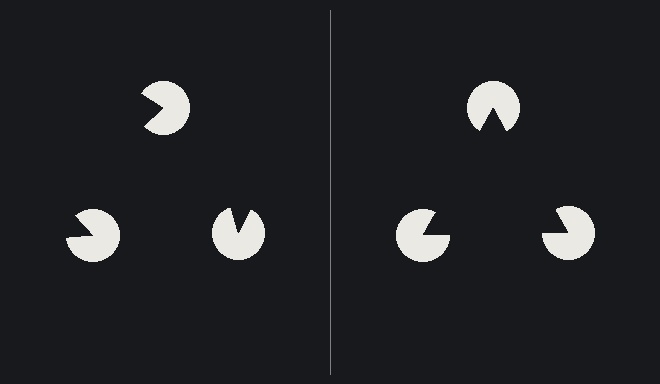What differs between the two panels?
The pac-man discs are positioned identically on both sides; only the wedge orientations differ. On the right they align to a triangle; on the left they are misaligned.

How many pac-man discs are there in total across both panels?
6 — 3 on each side.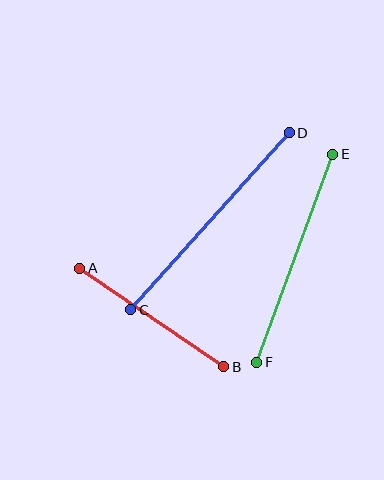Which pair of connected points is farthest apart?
Points C and D are farthest apart.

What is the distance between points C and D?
The distance is approximately 237 pixels.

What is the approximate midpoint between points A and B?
The midpoint is at approximately (152, 318) pixels.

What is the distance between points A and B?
The distance is approximately 175 pixels.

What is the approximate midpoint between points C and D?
The midpoint is at approximately (210, 221) pixels.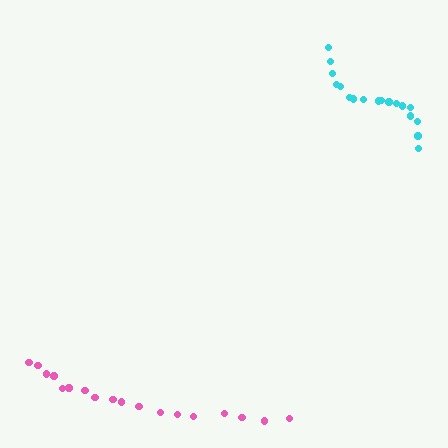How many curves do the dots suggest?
There are 2 distinct paths.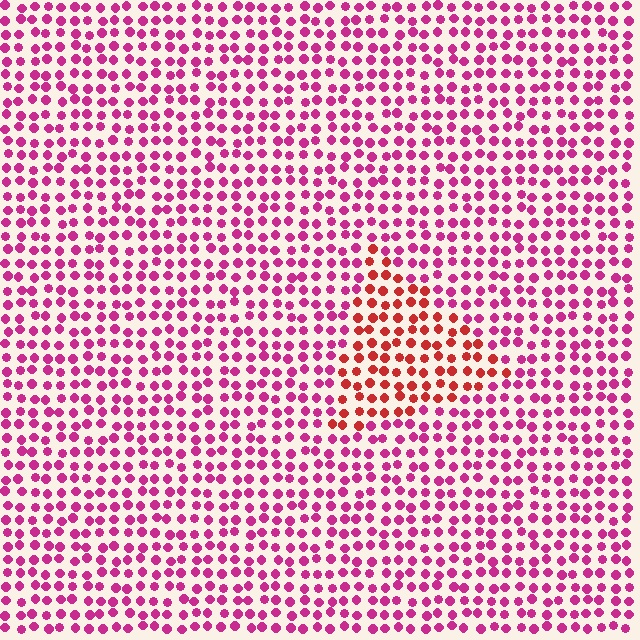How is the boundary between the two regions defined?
The boundary is defined purely by a slight shift in hue (about 38 degrees). Spacing, size, and orientation are identical on both sides.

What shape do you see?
I see a triangle.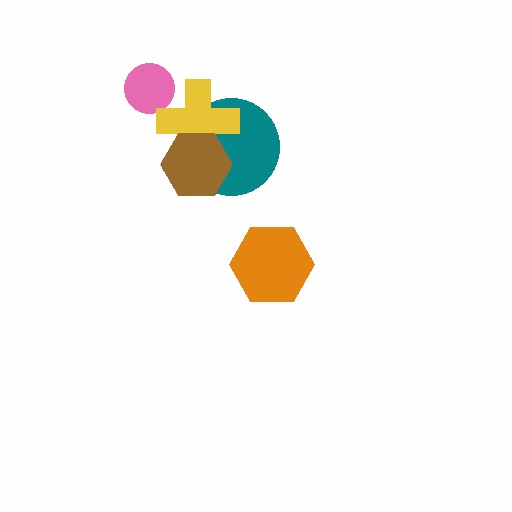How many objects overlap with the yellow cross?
3 objects overlap with the yellow cross.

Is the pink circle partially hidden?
Yes, it is partially covered by another shape.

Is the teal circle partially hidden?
Yes, it is partially covered by another shape.